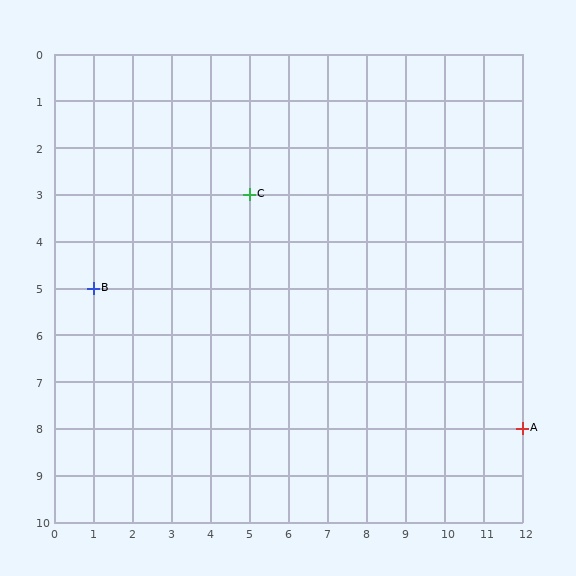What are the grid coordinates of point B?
Point B is at grid coordinates (1, 5).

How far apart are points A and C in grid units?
Points A and C are 7 columns and 5 rows apart (about 8.6 grid units diagonally).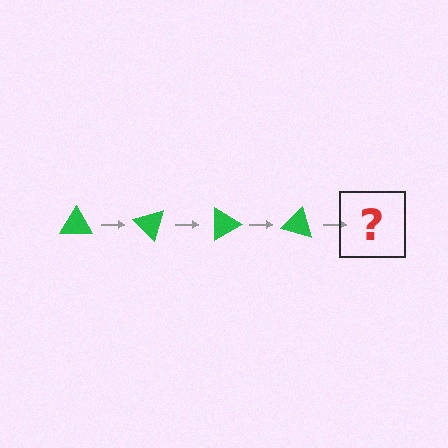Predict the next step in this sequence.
The next step is a green triangle rotated 180 degrees.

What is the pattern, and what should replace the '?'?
The pattern is that the triangle rotates 45 degrees each step. The '?' should be a green triangle rotated 180 degrees.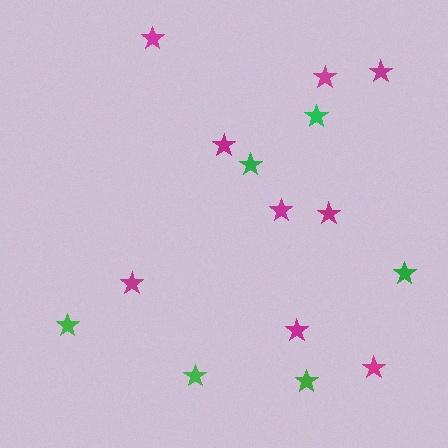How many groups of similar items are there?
There are 2 groups: one group of magenta stars (9) and one group of green stars (6).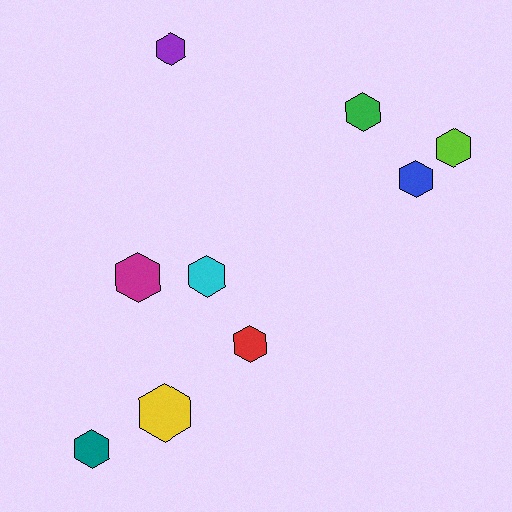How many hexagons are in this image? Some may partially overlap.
There are 9 hexagons.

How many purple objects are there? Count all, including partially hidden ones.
There is 1 purple object.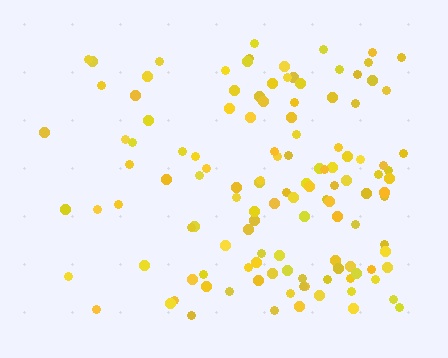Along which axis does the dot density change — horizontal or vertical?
Horizontal.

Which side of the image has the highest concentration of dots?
The right.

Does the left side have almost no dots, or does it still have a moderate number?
Still a moderate number, just noticeably fewer than the right.